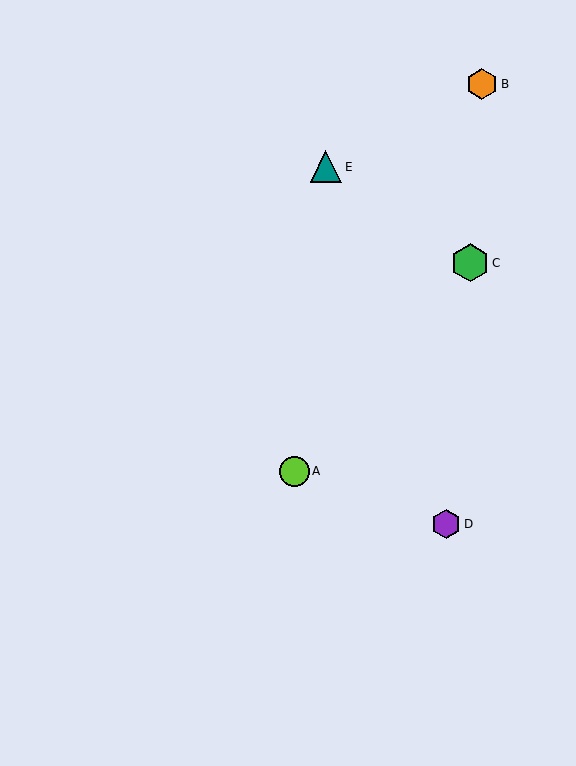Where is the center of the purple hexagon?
The center of the purple hexagon is at (446, 524).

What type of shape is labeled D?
Shape D is a purple hexagon.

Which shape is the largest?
The green hexagon (labeled C) is the largest.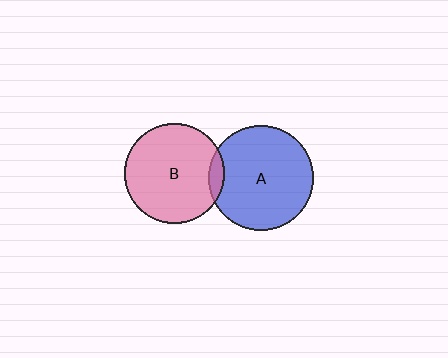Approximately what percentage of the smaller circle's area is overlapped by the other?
Approximately 5%.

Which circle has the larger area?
Circle A (blue).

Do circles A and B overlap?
Yes.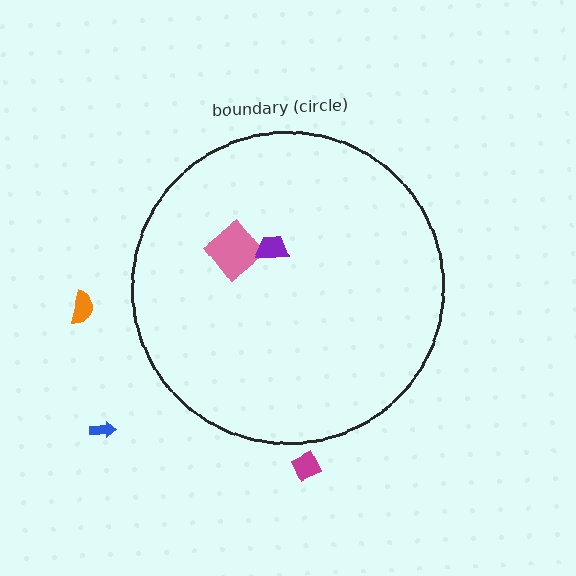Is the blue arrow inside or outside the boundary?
Outside.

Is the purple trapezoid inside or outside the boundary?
Inside.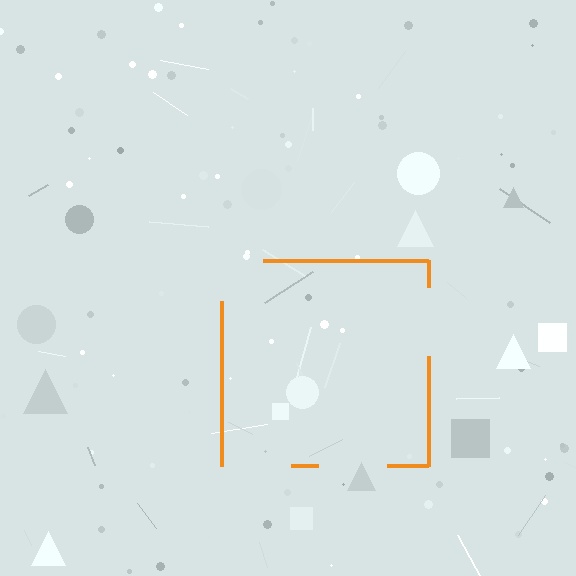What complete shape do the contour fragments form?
The contour fragments form a square.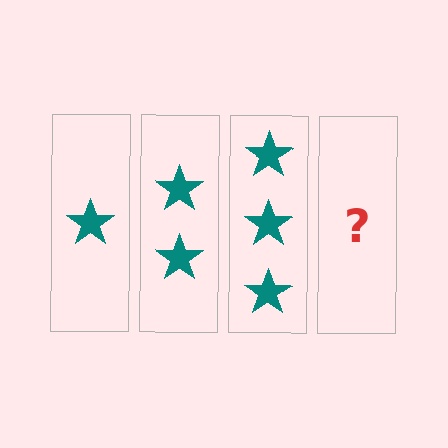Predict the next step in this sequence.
The next step is 4 stars.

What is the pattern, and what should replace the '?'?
The pattern is that each step adds one more star. The '?' should be 4 stars.